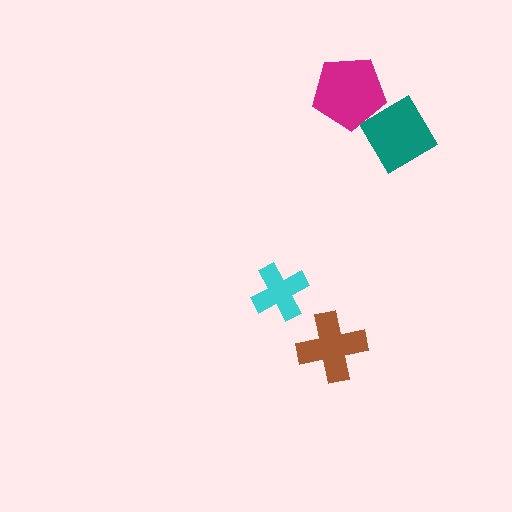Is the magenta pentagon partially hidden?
Yes, it is partially covered by another shape.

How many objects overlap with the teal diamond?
1 object overlaps with the teal diamond.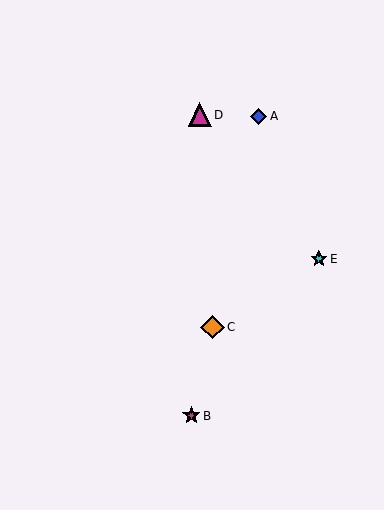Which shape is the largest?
The orange diamond (labeled C) is the largest.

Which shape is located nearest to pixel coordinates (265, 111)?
The blue diamond (labeled A) at (259, 116) is nearest to that location.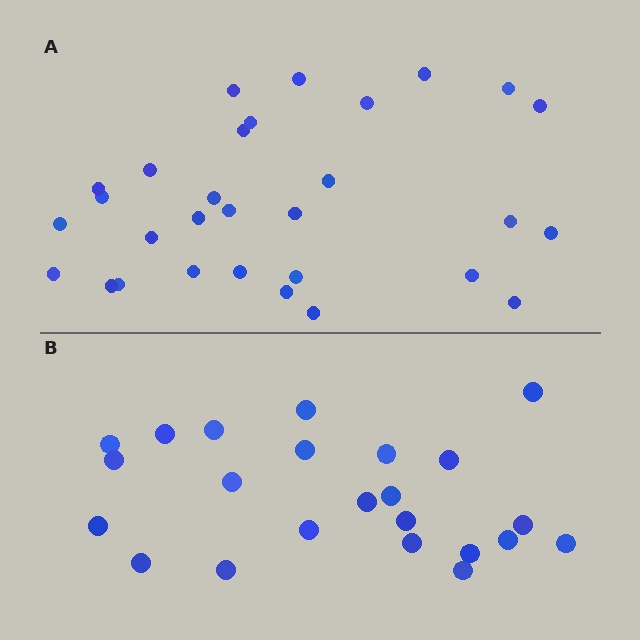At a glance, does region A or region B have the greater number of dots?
Region A (the top region) has more dots.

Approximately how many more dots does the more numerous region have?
Region A has roughly 8 or so more dots than region B.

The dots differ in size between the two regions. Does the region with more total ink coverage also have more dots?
No. Region B has more total ink coverage because its dots are larger, but region A actually contains more individual dots. Total area can be misleading — the number of items is what matters here.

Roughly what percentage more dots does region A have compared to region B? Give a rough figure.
About 30% more.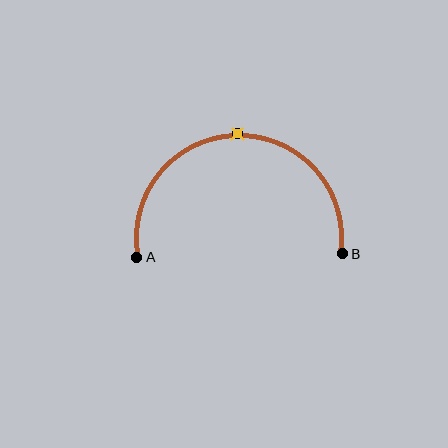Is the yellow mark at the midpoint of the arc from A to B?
Yes. The yellow mark lies on the arc at equal arc-length from both A and B — it is the arc midpoint.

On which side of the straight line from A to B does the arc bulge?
The arc bulges above the straight line connecting A and B.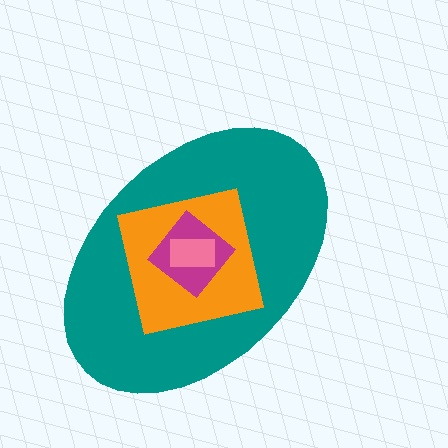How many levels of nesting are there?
4.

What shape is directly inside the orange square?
The magenta diamond.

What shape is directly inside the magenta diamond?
The pink rectangle.